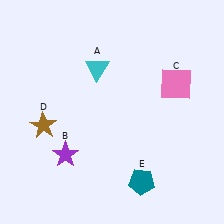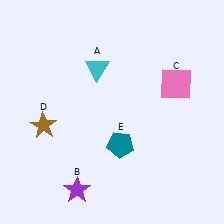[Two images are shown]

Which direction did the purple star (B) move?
The purple star (B) moved down.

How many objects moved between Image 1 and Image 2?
2 objects moved between the two images.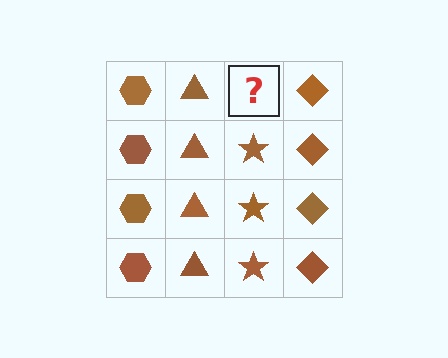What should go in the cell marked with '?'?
The missing cell should contain a brown star.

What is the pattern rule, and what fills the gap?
The rule is that each column has a consistent shape. The gap should be filled with a brown star.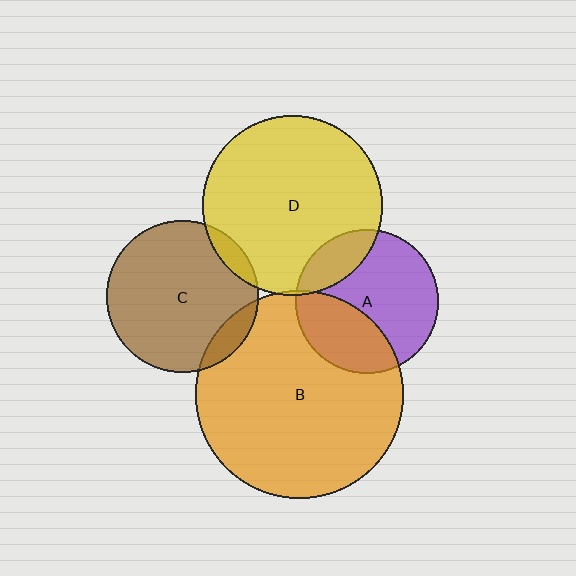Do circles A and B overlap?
Yes.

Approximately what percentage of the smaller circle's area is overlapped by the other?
Approximately 35%.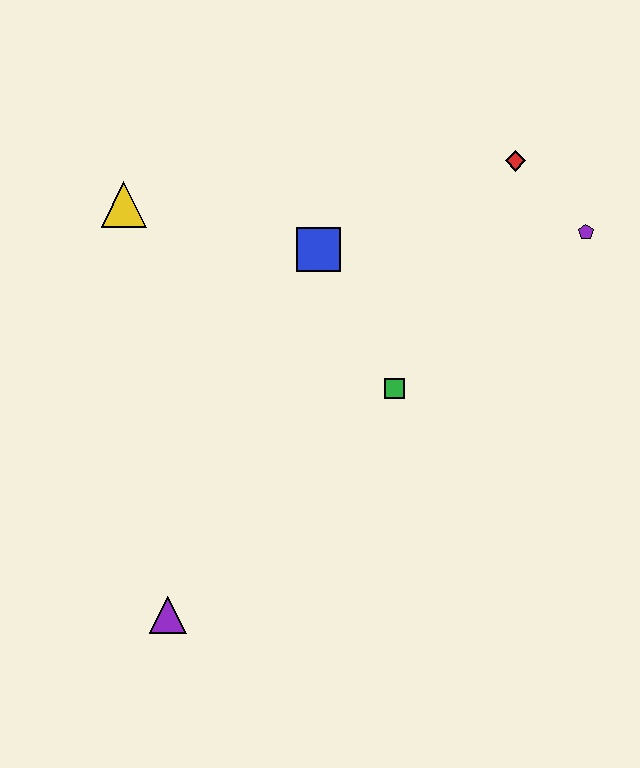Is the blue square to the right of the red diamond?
No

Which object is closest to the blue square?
The green square is closest to the blue square.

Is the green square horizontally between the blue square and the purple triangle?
No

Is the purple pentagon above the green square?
Yes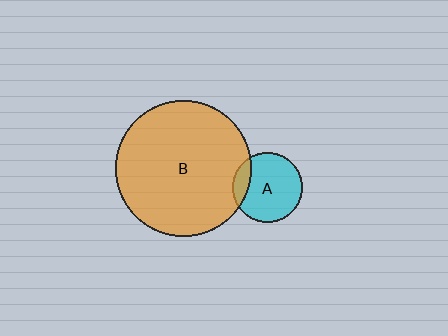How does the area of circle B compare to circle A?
Approximately 3.8 times.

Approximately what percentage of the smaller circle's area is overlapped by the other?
Approximately 15%.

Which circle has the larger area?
Circle B (orange).